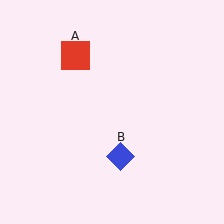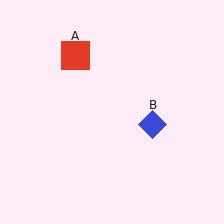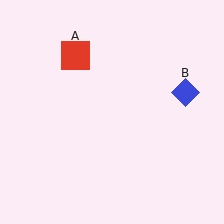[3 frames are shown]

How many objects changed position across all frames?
1 object changed position: blue diamond (object B).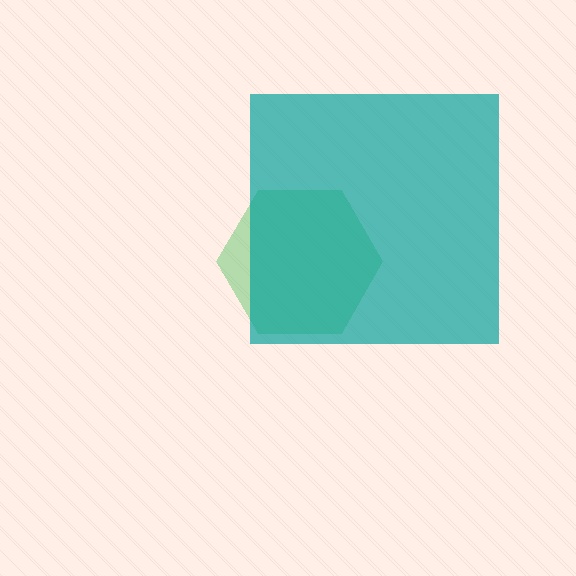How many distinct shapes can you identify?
There are 2 distinct shapes: a green hexagon, a teal square.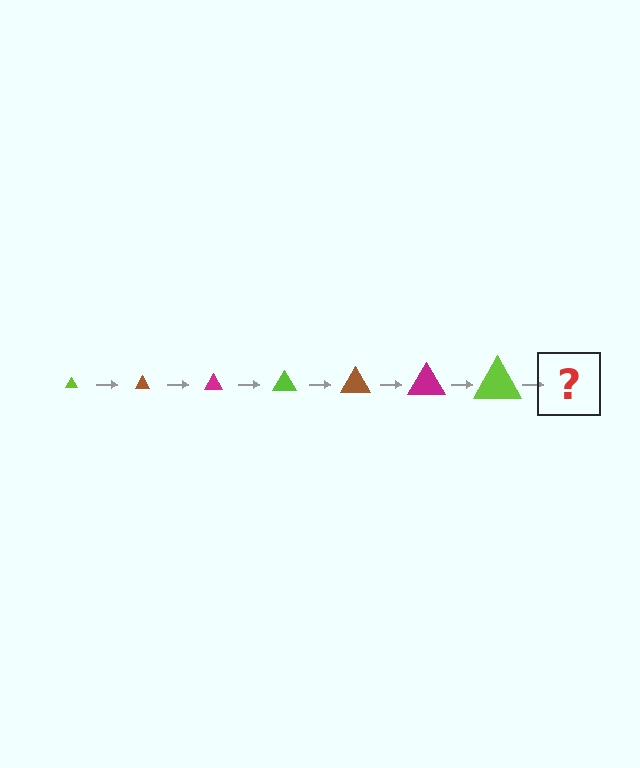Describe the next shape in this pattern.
It should be a brown triangle, larger than the previous one.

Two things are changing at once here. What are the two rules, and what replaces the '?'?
The two rules are that the triangle grows larger each step and the color cycles through lime, brown, and magenta. The '?' should be a brown triangle, larger than the previous one.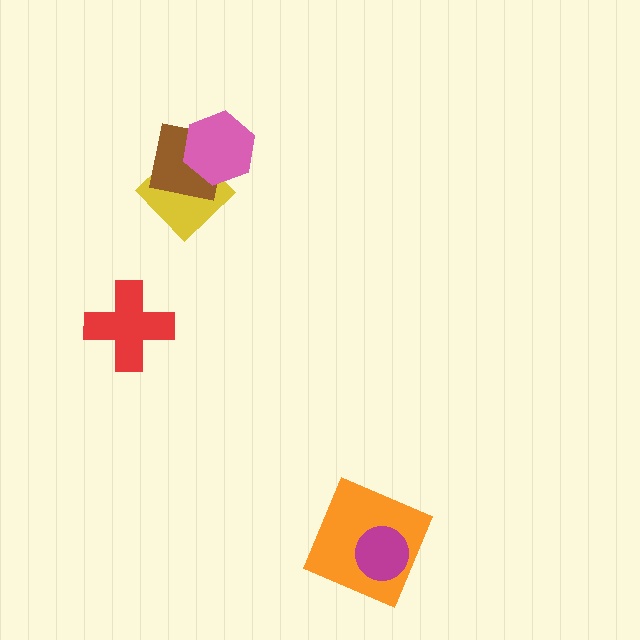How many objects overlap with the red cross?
0 objects overlap with the red cross.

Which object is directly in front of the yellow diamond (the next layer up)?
The brown square is directly in front of the yellow diamond.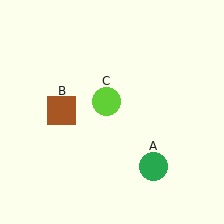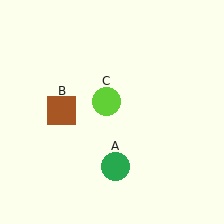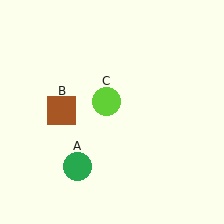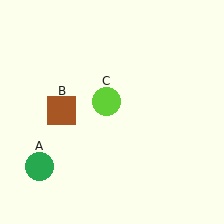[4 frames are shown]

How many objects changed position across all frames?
1 object changed position: green circle (object A).